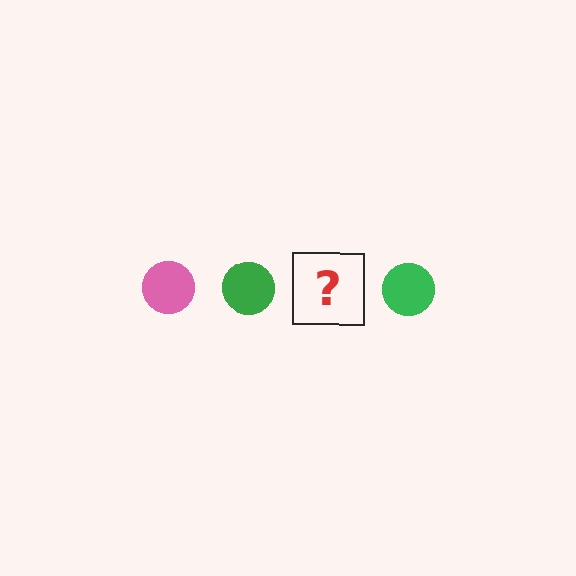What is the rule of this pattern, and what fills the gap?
The rule is that the pattern cycles through pink, green circles. The gap should be filled with a pink circle.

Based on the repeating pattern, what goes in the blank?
The blank should be a pink circle.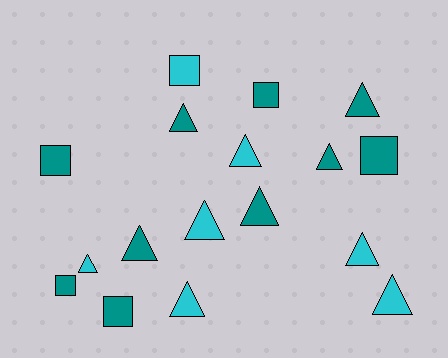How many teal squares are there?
There are 5 teal squares.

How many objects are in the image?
There are 17 objects.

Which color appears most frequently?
Teal, with 10 objects.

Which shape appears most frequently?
Triangle, with 11 objects.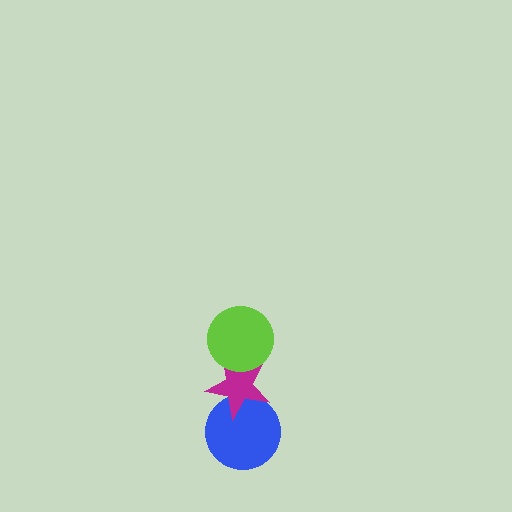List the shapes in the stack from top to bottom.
From top to bottom: the lime circle, the magenta star, the blue circle.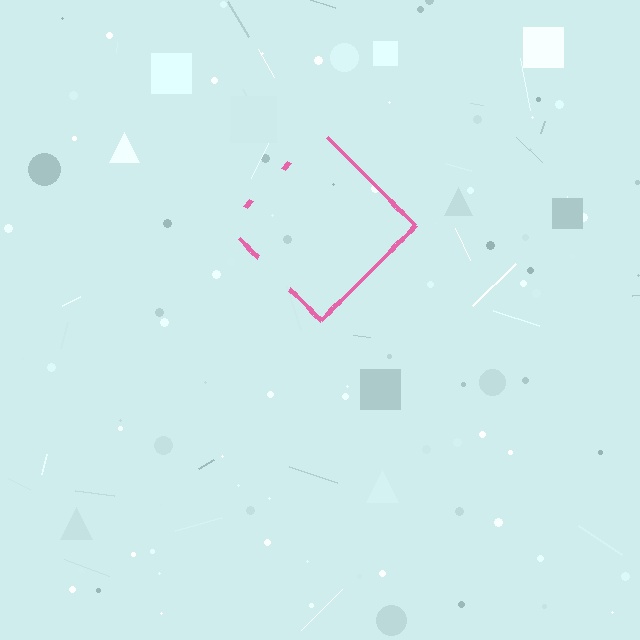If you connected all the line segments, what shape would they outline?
They would outline a diamond.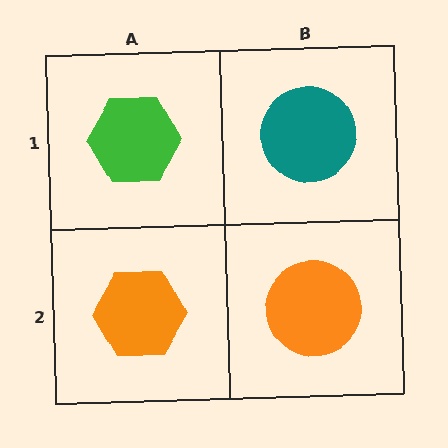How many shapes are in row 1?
2 shapes.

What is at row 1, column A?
A green hexagon.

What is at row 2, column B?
An orange circle.